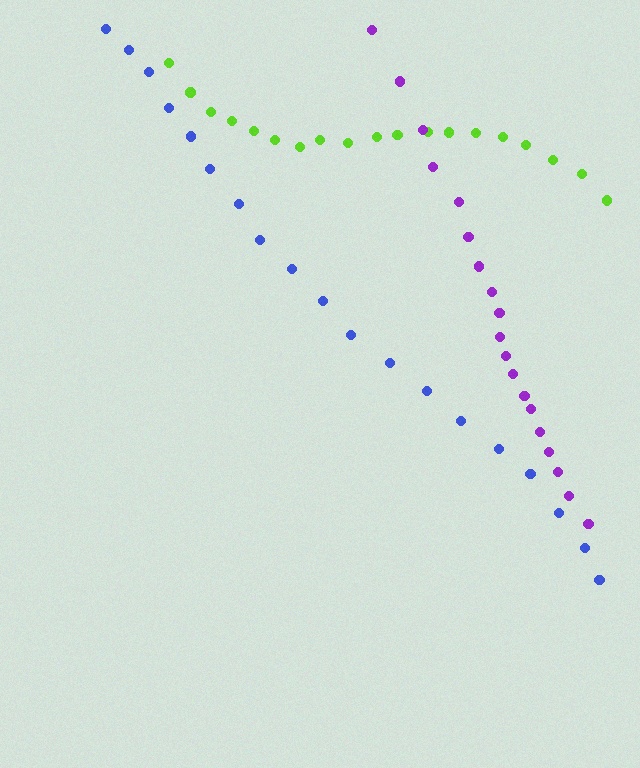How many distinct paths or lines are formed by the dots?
There are 3 distinct paths.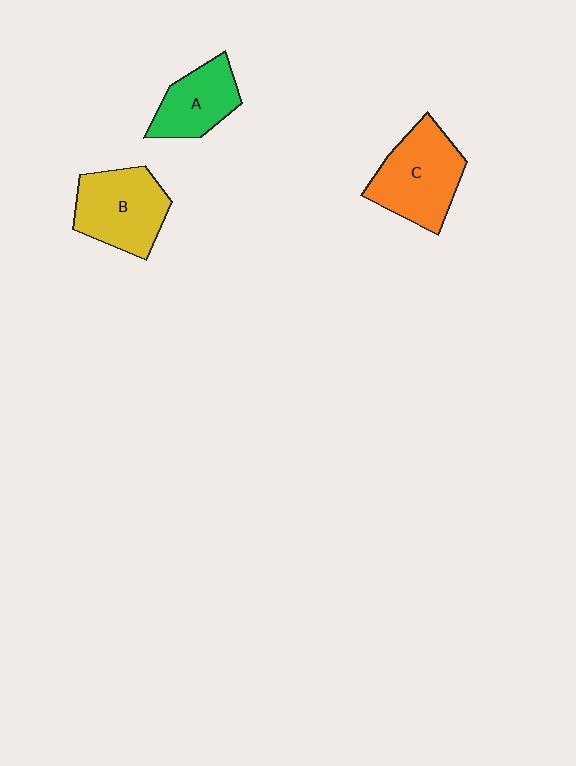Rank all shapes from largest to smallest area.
From largest to smallest: C (orange), B (yellow), A (green).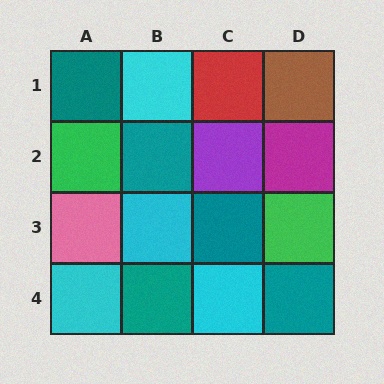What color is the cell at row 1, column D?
Brown.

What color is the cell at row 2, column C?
Purple.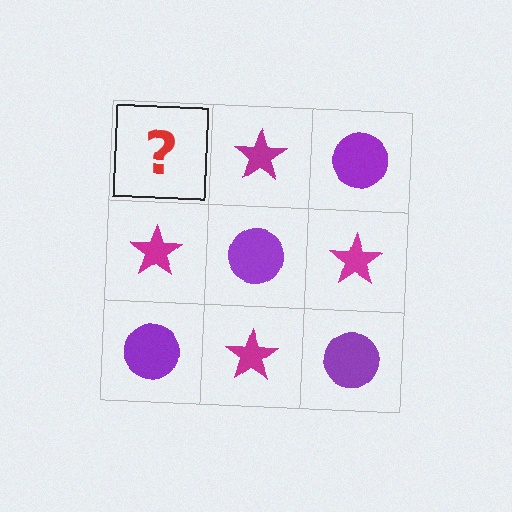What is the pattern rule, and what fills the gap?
The rule is that it alternates purple circle and magenta star in a checkerboard pattern. The gap should be filled with a purple circle.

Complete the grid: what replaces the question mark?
The question mark should be replaced with a purple circle.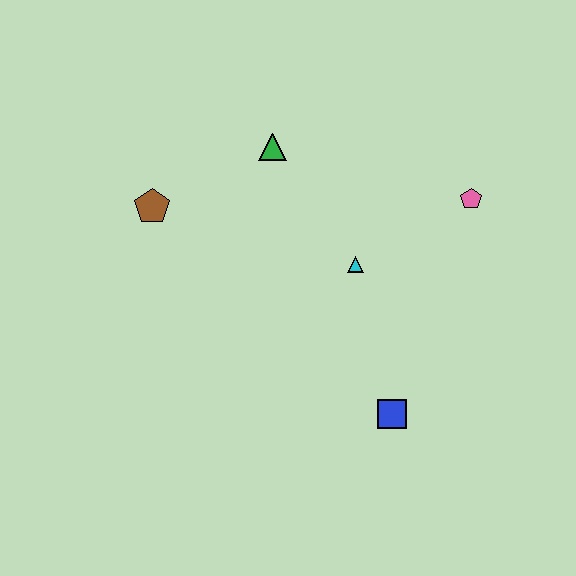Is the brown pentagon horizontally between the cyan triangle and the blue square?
No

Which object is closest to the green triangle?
The brown pentagon is closest to the green triangle.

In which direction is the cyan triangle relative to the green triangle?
The cyan triangle is below the green triangle.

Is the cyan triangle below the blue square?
No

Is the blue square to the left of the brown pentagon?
No